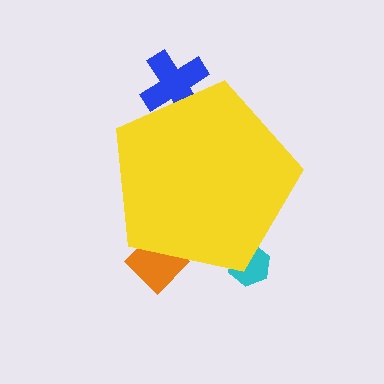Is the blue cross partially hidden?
Yes, the blue cross is partially hidden behind the yellow pentagon.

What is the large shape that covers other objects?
A yellow pentagon.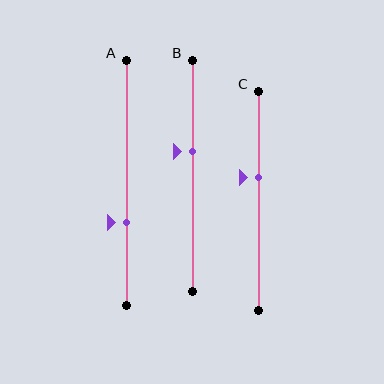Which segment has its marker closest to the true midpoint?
Segment B has its marker closest to the true midpoint.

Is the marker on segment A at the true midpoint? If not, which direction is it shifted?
No, the marker on segment A is shifted downward by about 16% of the segment length.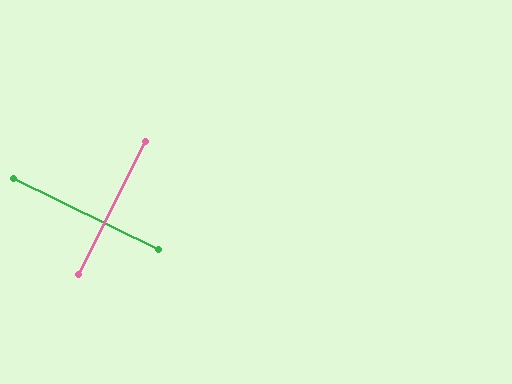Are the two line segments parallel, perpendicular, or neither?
Perpendicular — they meet at approximately 90°.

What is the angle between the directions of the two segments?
Approximately 90 degrees.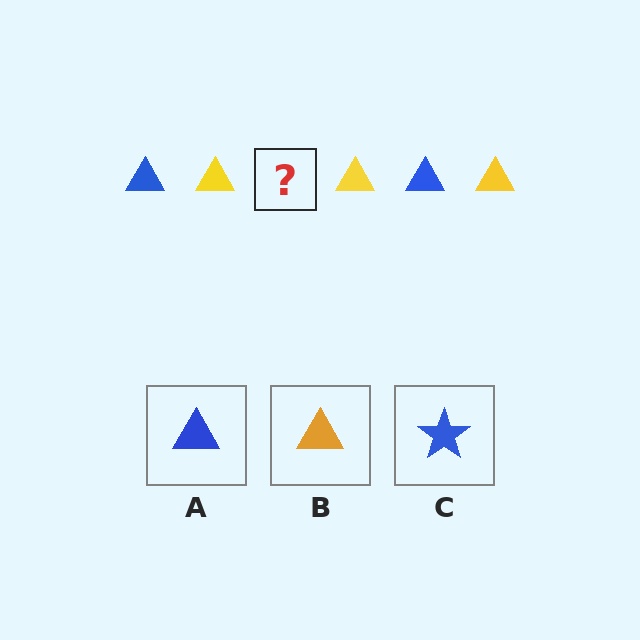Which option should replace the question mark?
Option A.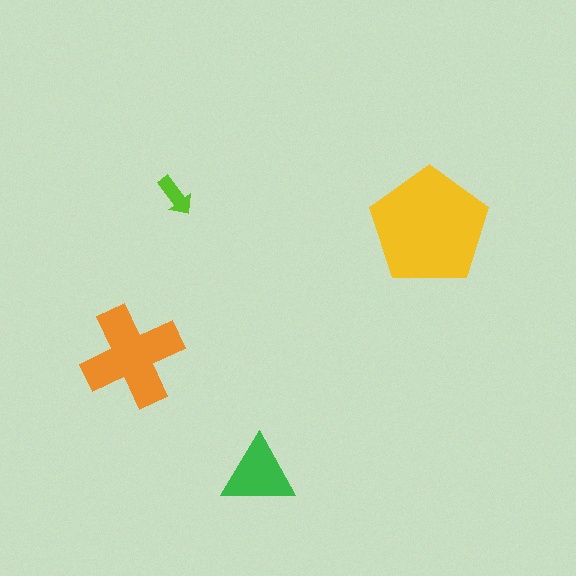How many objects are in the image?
There are 4 objects in the image.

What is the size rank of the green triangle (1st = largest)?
3rd.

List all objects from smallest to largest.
The lime arrow, the green triangle, the orange cross, the yellow pentagon.